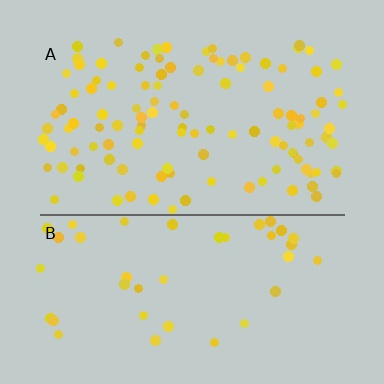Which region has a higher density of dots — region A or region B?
A (the top).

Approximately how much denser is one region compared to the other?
Approximately 2.7× — region A over region B.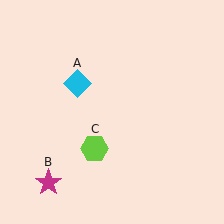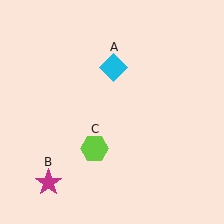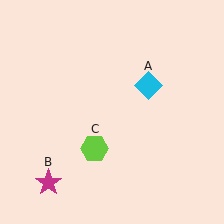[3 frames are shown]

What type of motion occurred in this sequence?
The cyan diamond (object A) rotated clockwise around the center of the scene.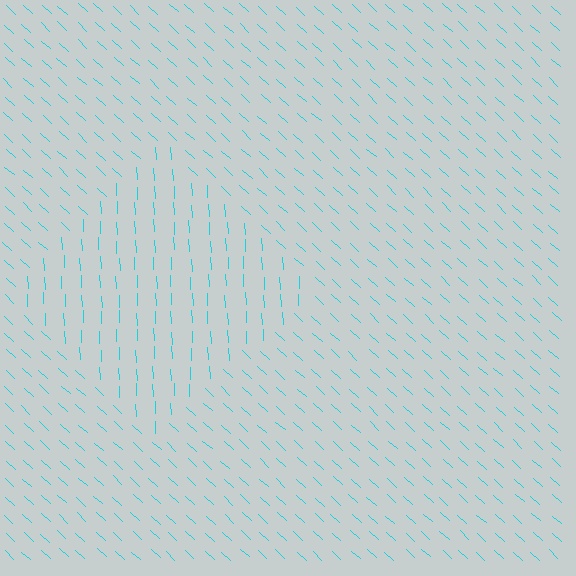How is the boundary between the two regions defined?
The boundary is defined purely by a change in line orientation (approximately 45 degrees difference). All lines are the same color and thickness.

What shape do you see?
I see a diamond.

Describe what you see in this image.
The image is filled with small cyan line segments. A diamond region in the image has lines oriented differently from the surrounding lines, creating a visible texture boundary.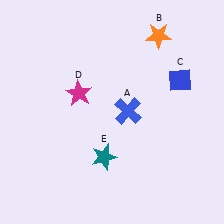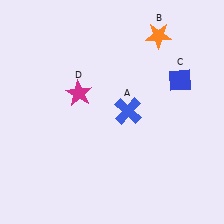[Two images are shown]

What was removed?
The teal star (E) was removed in Image 2.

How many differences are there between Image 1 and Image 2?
There is 1 difference between the two images.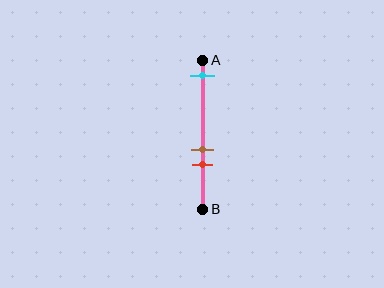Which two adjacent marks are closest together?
The brown and red marks are the closest adjacent pair.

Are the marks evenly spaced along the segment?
No, the marks are not evenly spaced.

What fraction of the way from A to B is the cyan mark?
The cyan mark is approximately 10% (0.1) of the way from A to B.